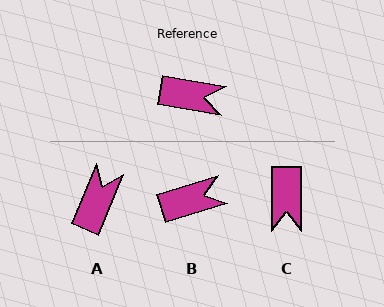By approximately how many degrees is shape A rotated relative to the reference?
Approximately 78 degrees counter-clockwise.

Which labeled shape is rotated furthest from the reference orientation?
C, about 80 degrees away.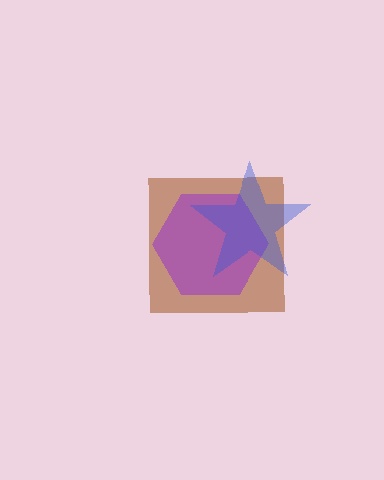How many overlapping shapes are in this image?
There are 3 overlapping shapes in the image.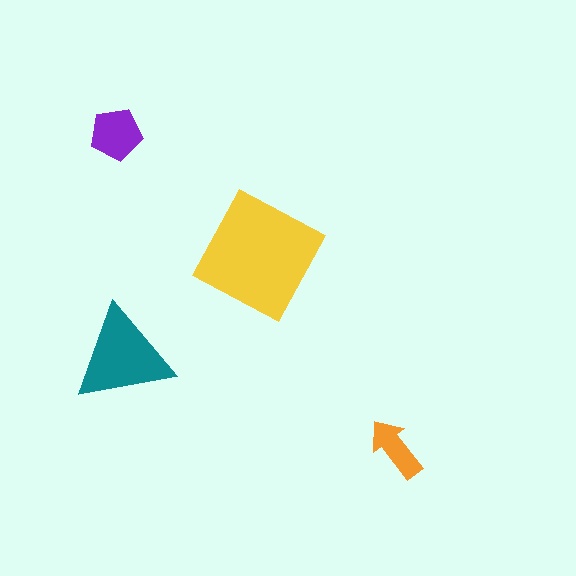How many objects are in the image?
There are 4 objects in the image.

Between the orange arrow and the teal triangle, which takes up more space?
The teal triangle.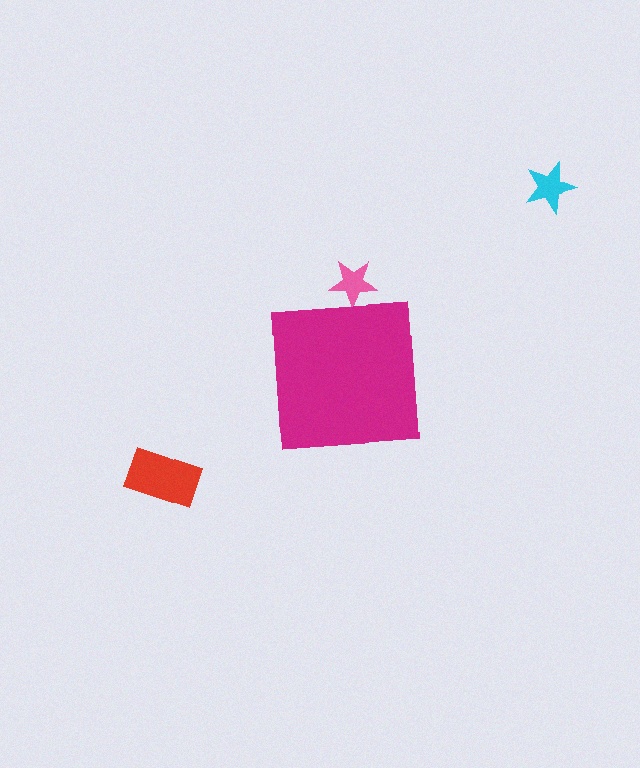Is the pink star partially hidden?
Yes, the pink star is partially hidden behind the magenta square.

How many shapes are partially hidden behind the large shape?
1 shape is partially hidden.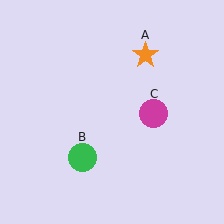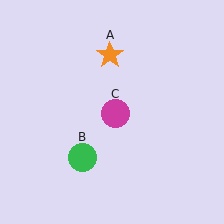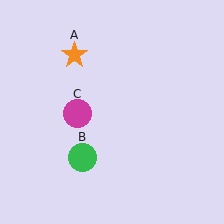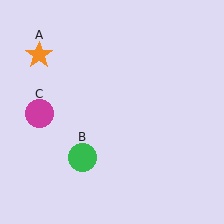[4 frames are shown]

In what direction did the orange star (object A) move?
The orange star (object A) moved left.